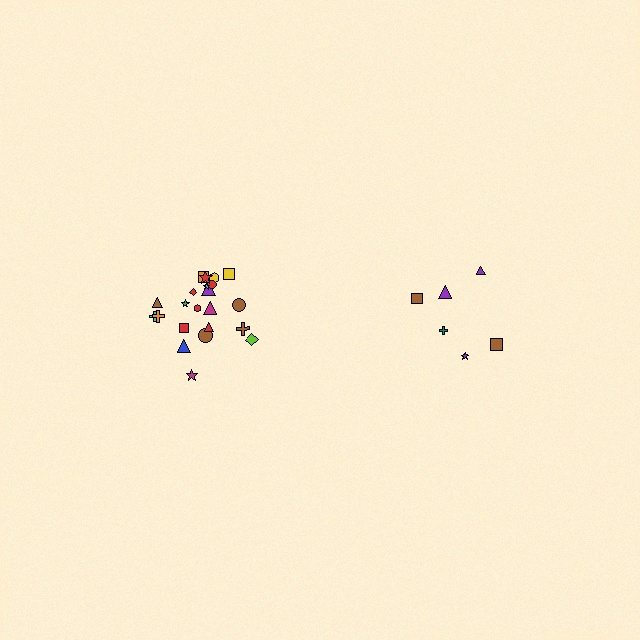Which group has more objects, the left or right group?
The left group.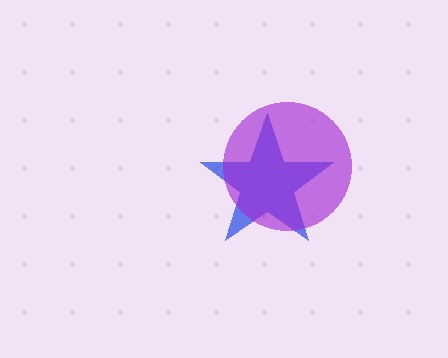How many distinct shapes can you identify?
There are 2 distinct shapes: a blue star, a purple circle.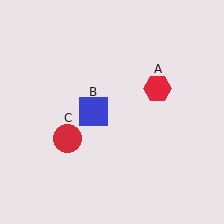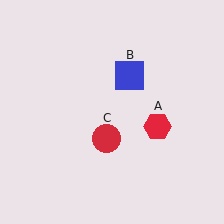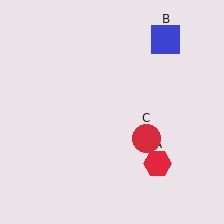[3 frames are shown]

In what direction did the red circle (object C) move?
The red circle (object C) moved right.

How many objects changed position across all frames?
3 objects changed position: red hexagon (object A), blue square (object B), red circle (object C).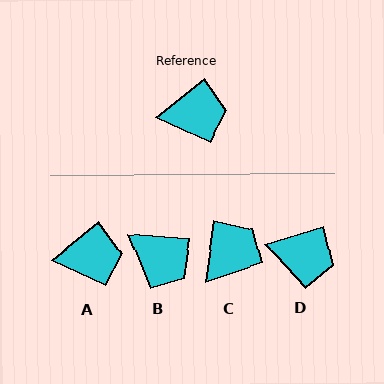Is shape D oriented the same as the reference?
No, it is off by about 23 degrees.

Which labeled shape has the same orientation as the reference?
A.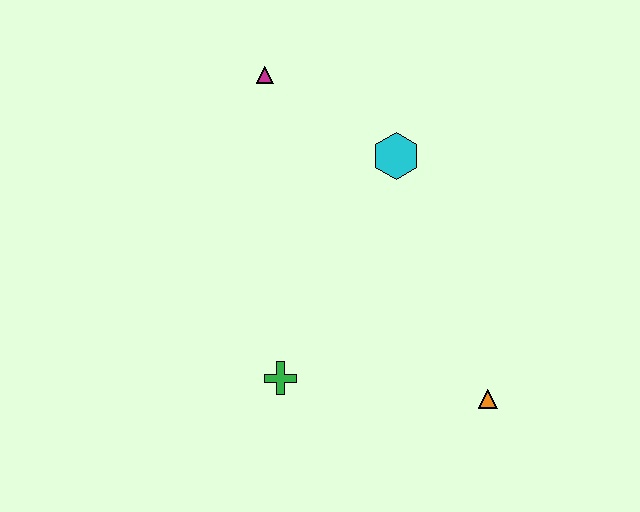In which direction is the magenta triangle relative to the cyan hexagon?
The magenta triangle is to the left of the cyan hexagon.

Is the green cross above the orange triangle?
Yes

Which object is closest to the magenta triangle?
The cyan hexagon is closest to the magenta triangle.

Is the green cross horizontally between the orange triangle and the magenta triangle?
Yes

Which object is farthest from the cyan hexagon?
The orange triangle is farthest from the cyan hexagon.